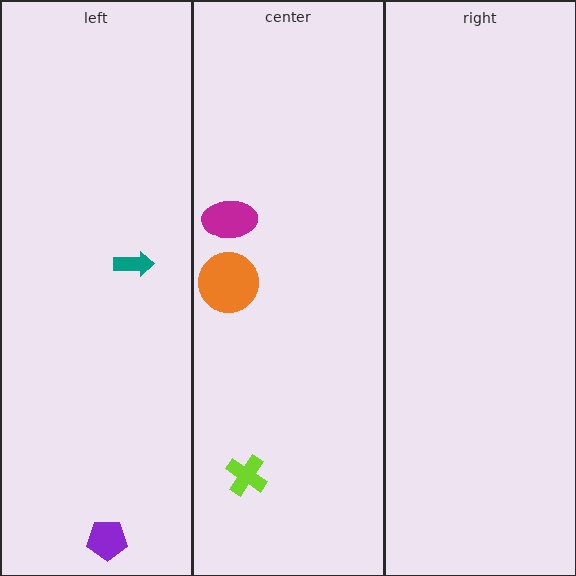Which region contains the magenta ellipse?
The center region.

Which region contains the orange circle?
The center region.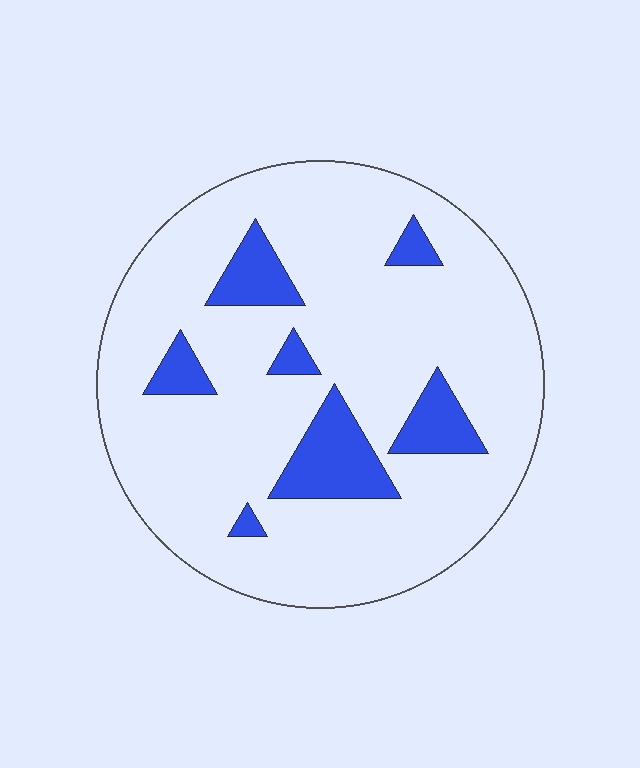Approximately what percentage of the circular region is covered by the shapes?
Approximately 15%.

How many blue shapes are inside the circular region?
7.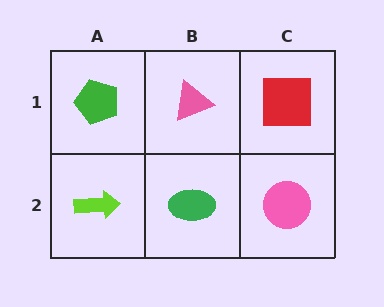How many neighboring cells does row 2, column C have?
2.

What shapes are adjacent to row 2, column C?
A red square (row 1, column C), a green ellipse (row 2, column B).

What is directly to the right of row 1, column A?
A pink triangle.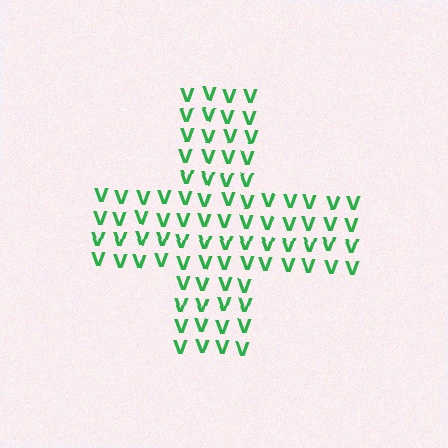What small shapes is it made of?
It is made of small letter V's.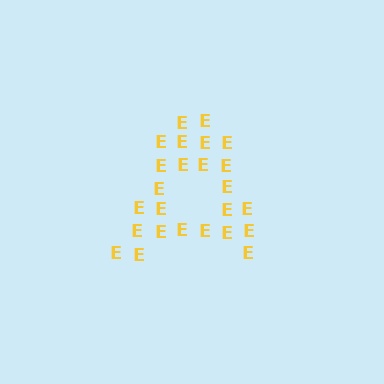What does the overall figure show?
The overall figure shows the letter A.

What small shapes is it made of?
It is made of small letter E's.